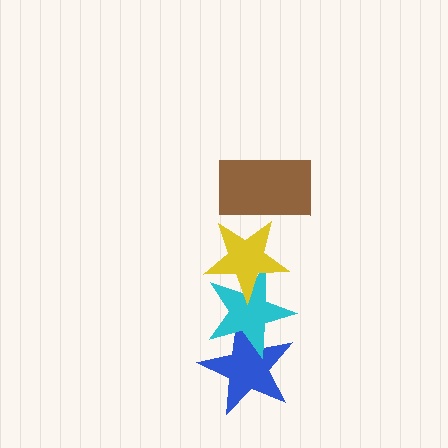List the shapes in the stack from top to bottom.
From top to bottom: the brown rectangle, the yellow star, the cyan star, the blue star.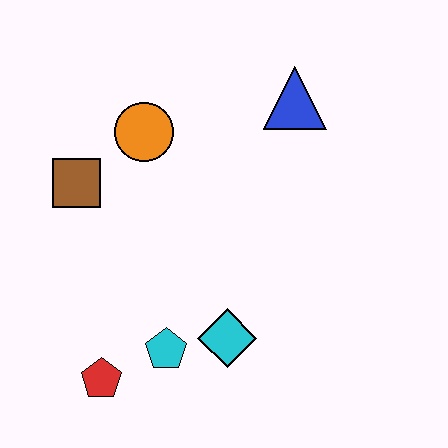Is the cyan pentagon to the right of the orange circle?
Yes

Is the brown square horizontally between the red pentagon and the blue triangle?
No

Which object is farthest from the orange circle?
The red pentagon is farthest from the orange circle.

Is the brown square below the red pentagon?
No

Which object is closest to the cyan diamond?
The cyan pentagon is closest to the cyan diamond.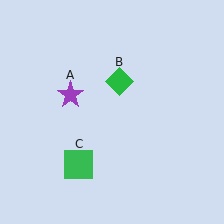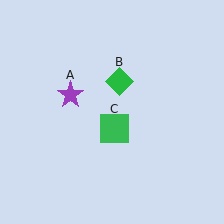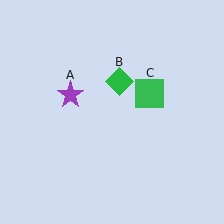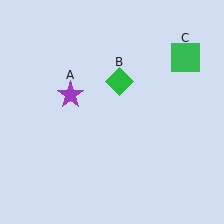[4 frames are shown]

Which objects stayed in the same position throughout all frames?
Purple star (object A) and green diamond (object B) remained stationary.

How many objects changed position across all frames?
1 object changed position: green square (object C).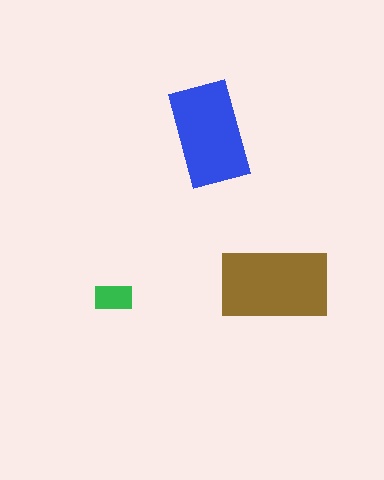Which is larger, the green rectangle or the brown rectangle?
The brown one.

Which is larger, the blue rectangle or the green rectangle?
The blue one.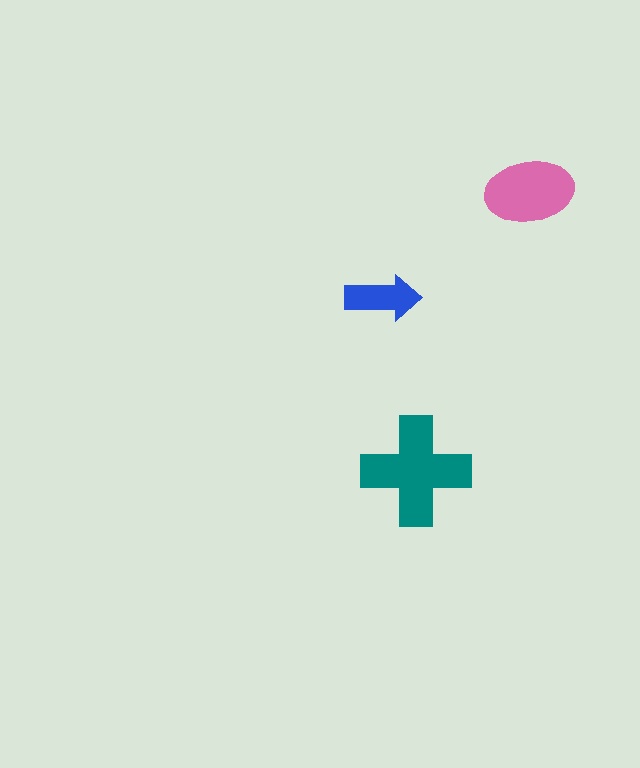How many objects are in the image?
There are 3 objects in the image.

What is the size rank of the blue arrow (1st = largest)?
3rd.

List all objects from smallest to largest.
The blue arrow, the pink ellipse, the teal cross.